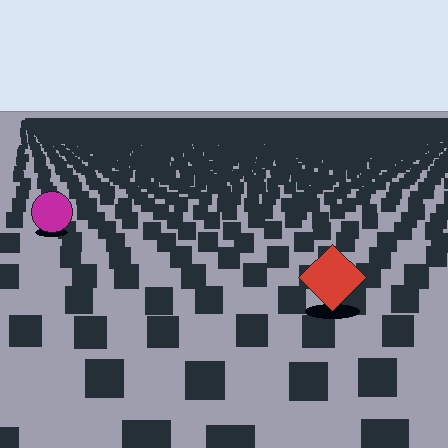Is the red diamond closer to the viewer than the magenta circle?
Yes. The red diamond is closer — you can tell from the texture gradient: the ground texture is coarser near it.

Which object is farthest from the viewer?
The magenta circle is farthest from the viewer. It appears smaller and the ground texture around it is denser.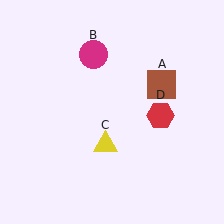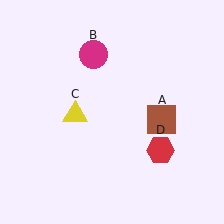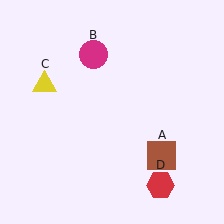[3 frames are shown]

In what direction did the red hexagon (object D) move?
The red hexagon (object D) moved down.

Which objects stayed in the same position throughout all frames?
Magenta circle (object B) remained stationary.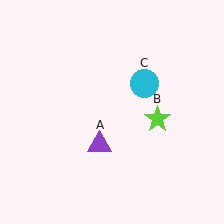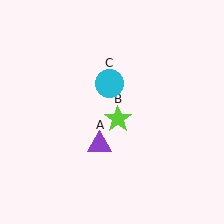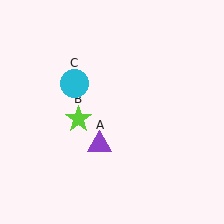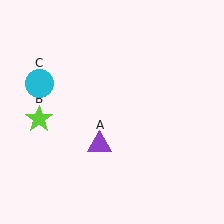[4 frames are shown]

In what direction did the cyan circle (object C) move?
The cyan circle (object C) moved left.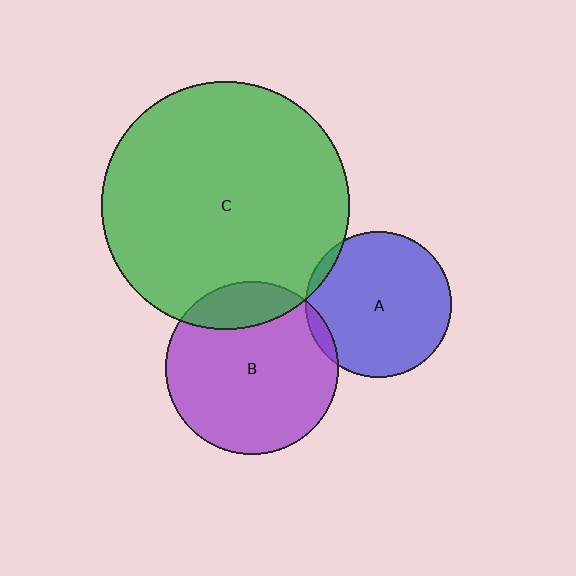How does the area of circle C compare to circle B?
Approximately 2.1 times.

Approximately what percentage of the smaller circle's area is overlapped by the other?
Approximately 5%.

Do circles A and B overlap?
Yes.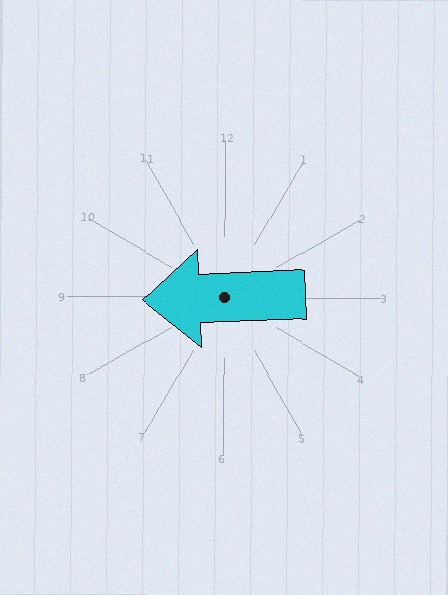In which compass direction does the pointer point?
West.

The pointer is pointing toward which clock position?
Roughly 9 o'clock.